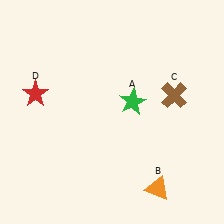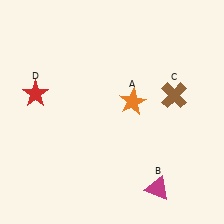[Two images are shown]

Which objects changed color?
A changed from green to orange. B changed from orange to magenta.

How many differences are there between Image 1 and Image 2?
There are 2 differences between the two images.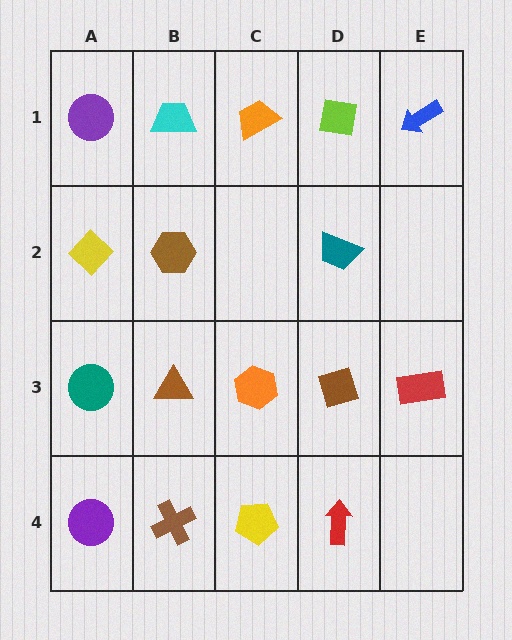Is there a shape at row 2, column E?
No, that cell is empty.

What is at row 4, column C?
A yellow pentagon.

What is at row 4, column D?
A red arrow.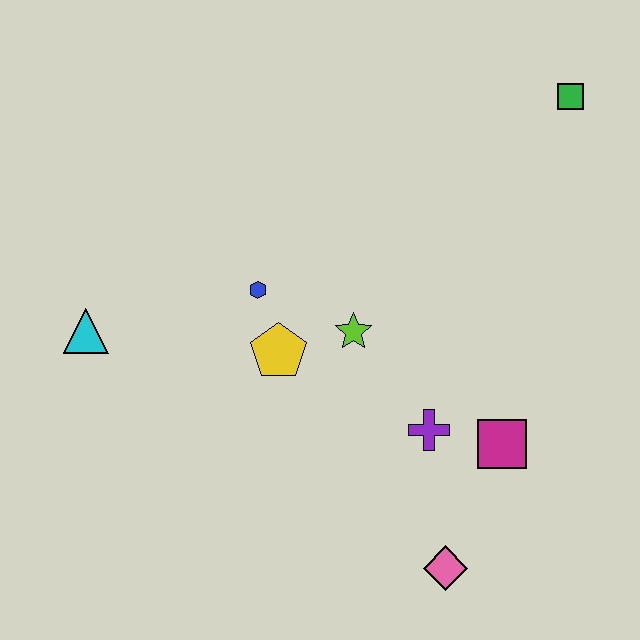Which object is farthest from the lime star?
The green square is farthest from the lime star.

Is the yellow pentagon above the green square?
No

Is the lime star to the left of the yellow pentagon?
No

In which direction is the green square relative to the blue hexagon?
The green square is to the right of the blue hexagon.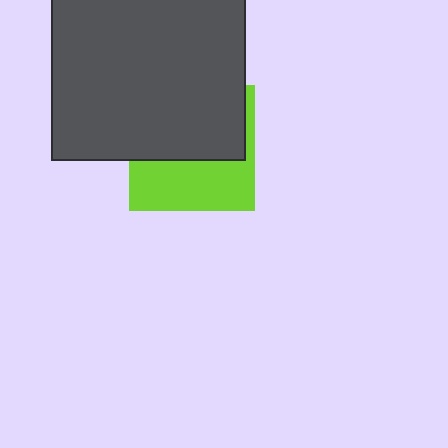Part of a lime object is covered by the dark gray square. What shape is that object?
It is a square.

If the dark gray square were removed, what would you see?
You would see the complete lime square.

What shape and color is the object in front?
The object in front is a dark gray square.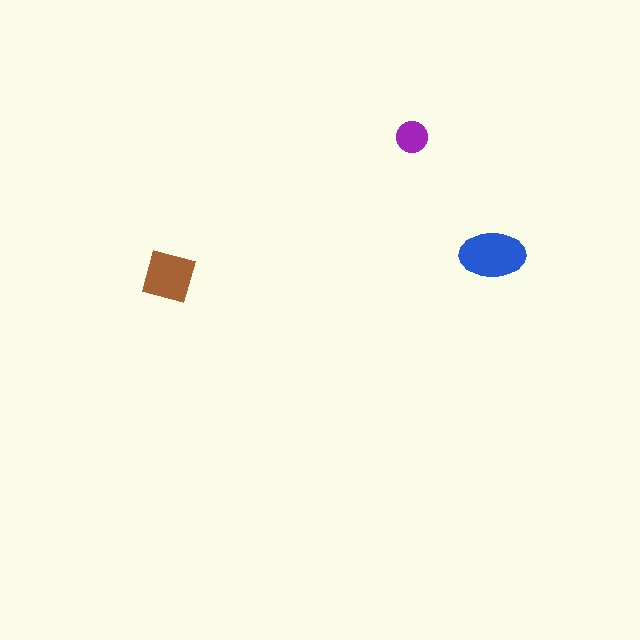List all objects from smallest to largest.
The purple circle, the brown diamond, the blue ellipse.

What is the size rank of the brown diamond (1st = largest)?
2nd.